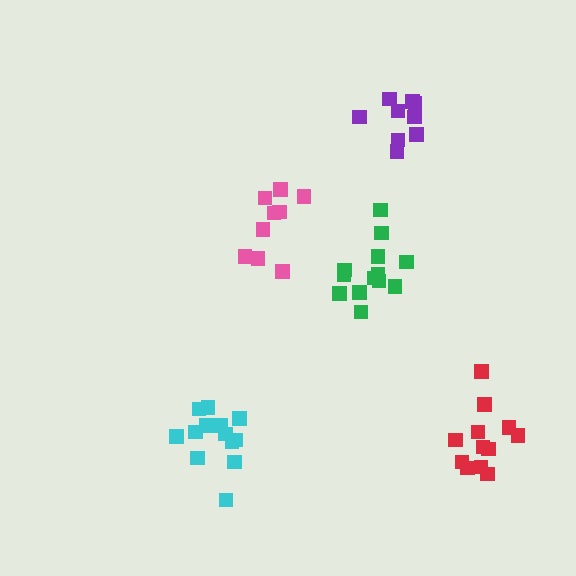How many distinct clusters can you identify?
There are 5 distinct clusters.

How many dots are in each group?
Group 1: 9 dots, Group 2: 9 dots, Group 3: 13 dots, Group 4: 12 dots, Group 5: 13 dots (56 total).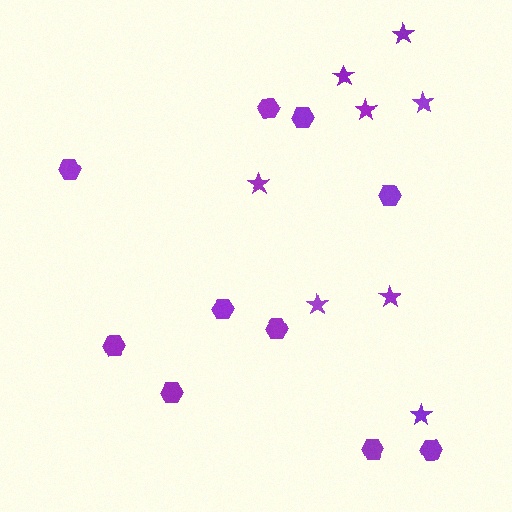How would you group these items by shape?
There are 2 groups: one group of hexagons (10) and one group of stars (8).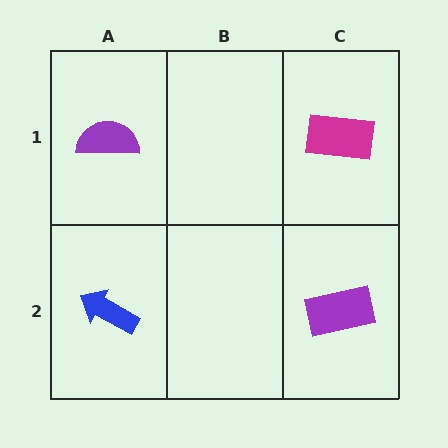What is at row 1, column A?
A purple semicircle.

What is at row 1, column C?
A magenta rectangle.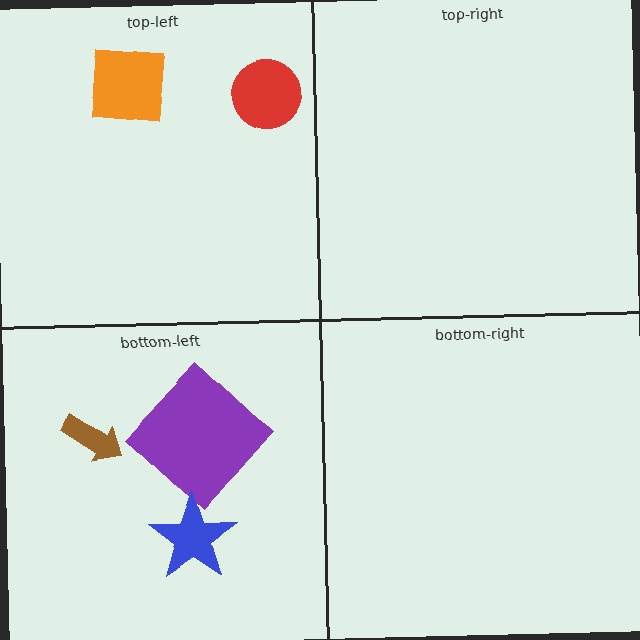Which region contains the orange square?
The top-left region.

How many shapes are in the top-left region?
2.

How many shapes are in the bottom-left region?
3.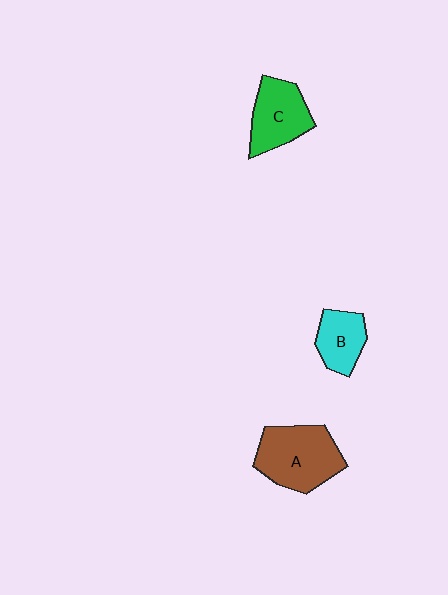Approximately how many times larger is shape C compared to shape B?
Approximately 1.3 times.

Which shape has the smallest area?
Shape B (cyan).